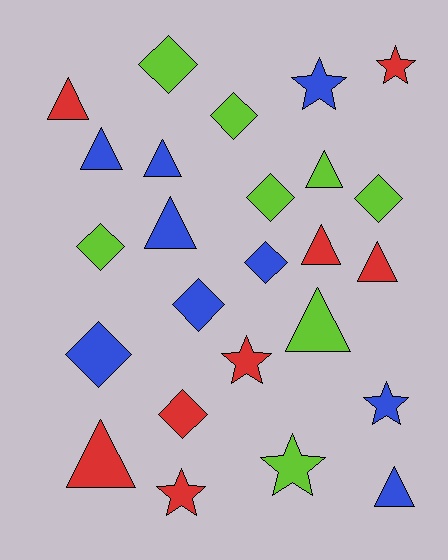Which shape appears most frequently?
Triangle, with 10 objects.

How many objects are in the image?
There are 25 objects.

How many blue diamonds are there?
There are 3 blue diamonds.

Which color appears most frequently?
Blue, with 9 objects.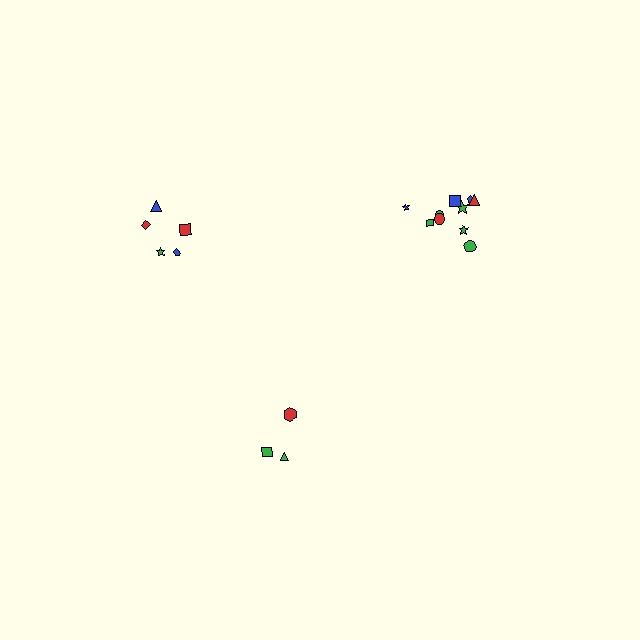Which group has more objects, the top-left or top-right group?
The top-right group.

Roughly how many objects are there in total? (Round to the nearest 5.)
Roughly 20 objects in total.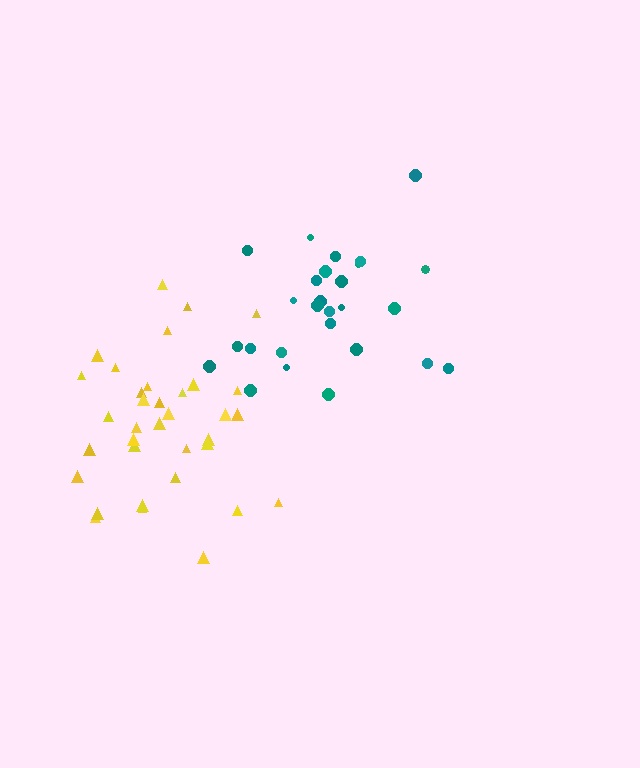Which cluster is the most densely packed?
Yellow.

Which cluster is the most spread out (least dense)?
Teal.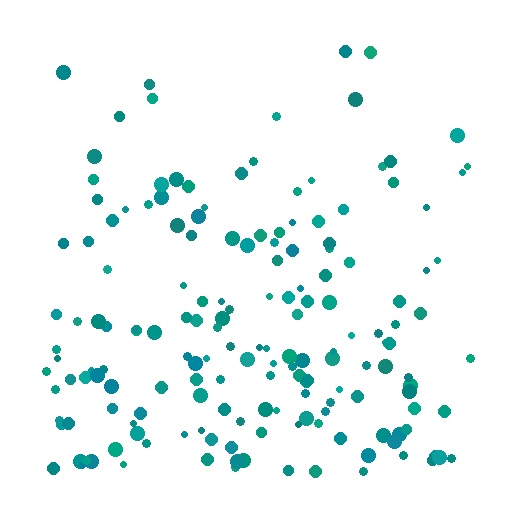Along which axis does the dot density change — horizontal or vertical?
Vertical.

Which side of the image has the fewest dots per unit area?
The top.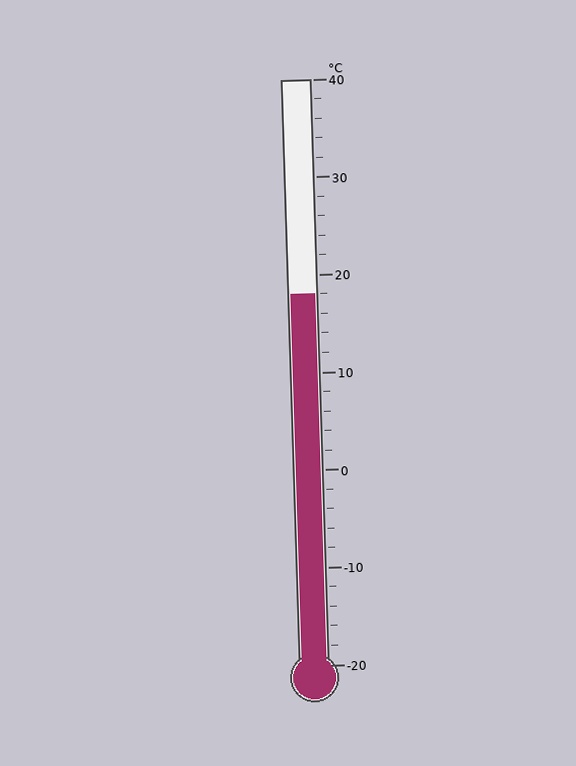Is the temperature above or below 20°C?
The temperature is below 20°C.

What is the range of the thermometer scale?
The thermometer scale ranges from -20°C to 40°C.